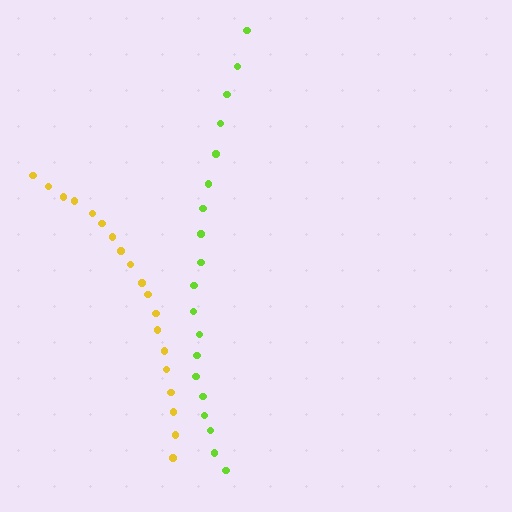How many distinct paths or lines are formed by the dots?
There are 2 distinct paths.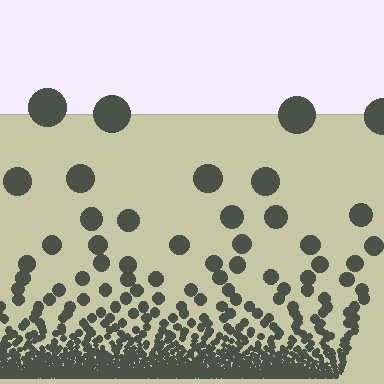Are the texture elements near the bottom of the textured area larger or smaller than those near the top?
Smaller. The gradient is inverted — elements near the bottom are smaller and denser.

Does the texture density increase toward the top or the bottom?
Density increases toward the bottom.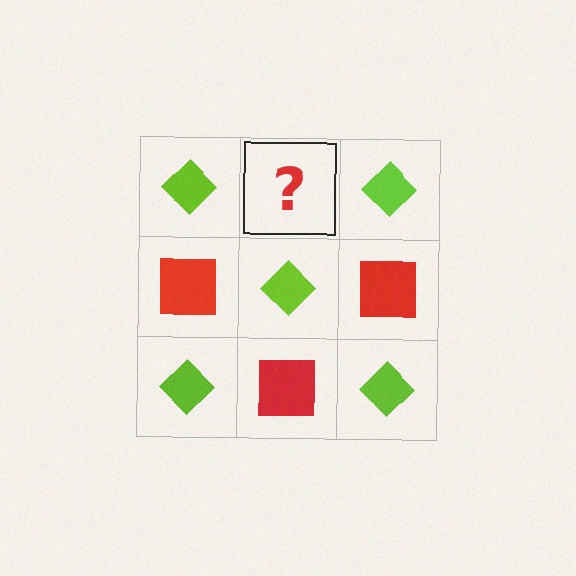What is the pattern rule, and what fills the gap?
The rule is that it alternates lime diamond and red square in a checkerboard pattern. The gap should be filled with a red square.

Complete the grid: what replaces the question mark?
The question mark should be replaced with a red square.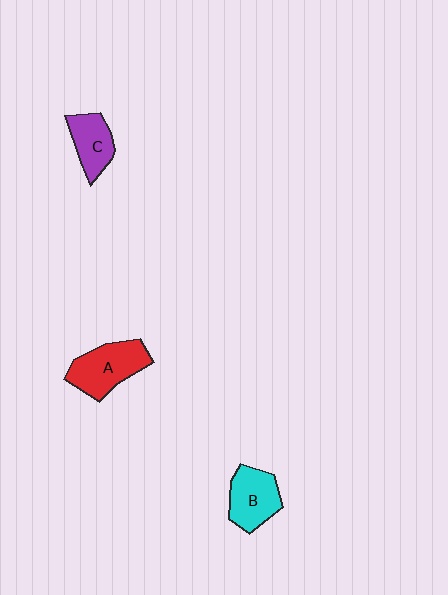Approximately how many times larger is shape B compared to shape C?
Approximately 1.2 times.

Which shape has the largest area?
Shape A (red).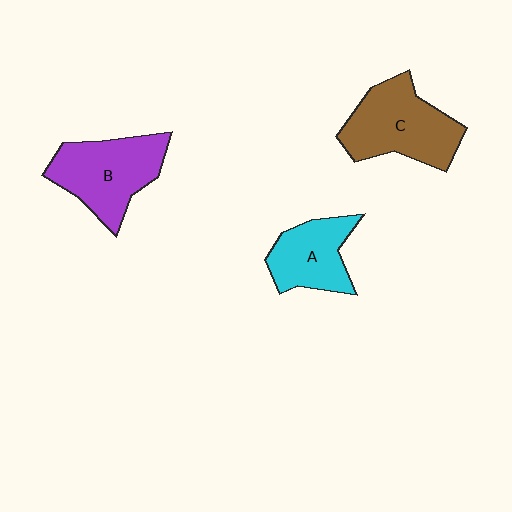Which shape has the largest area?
Shape C (brown).